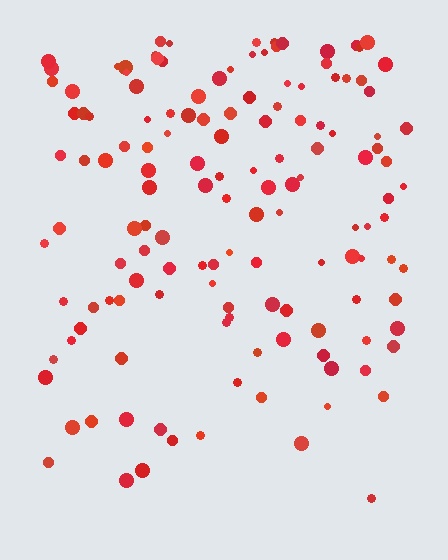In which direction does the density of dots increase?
From bottom to top, with the top side densest.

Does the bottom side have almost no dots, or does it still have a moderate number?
Still a moderate number, just noticeably fewer than the top.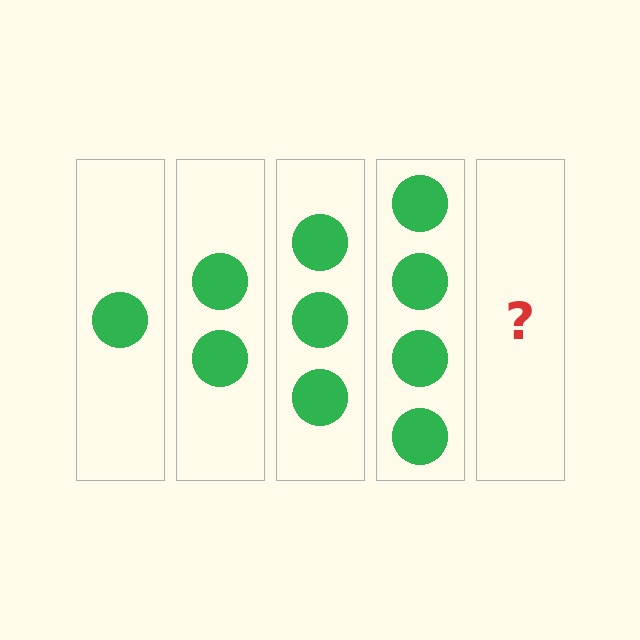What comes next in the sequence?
The next element should be 5 circles.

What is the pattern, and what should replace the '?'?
The pattern is that each step adds one more circle. The '?' should be 5 circles.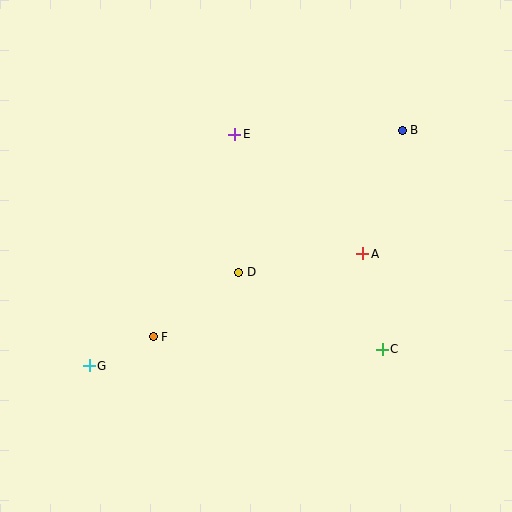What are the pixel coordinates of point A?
Point A is at (363, 254).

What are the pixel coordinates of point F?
Point F is at (153, 337).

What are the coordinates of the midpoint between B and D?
The midpoint between B and D is at (320, 201).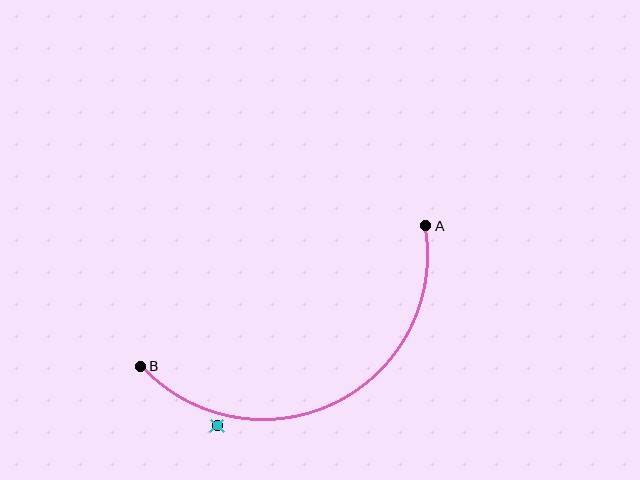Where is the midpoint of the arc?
The arc midpoint is the point on the curve farthest from the straight line joining A and B. It sits below that line.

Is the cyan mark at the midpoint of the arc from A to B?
No — the cyan mark does not lie on the arc at all. It sits slightly outside the curve.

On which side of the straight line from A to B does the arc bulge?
The arc bulges below the straight line connecting A and B.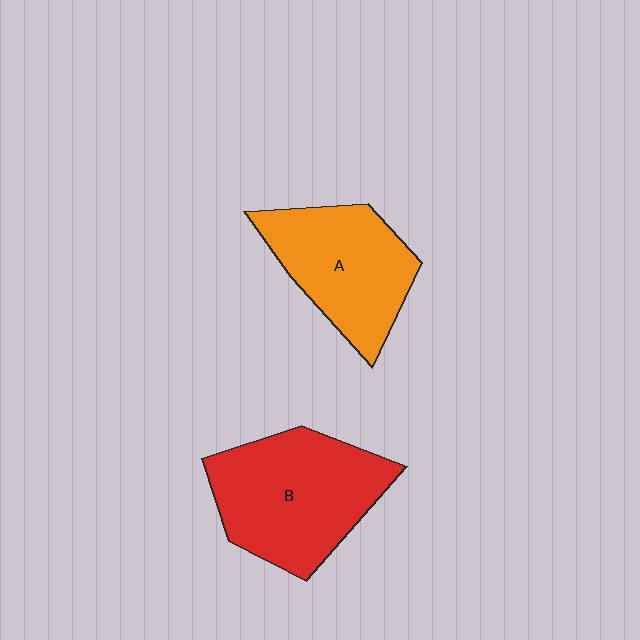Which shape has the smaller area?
Shape A (orange).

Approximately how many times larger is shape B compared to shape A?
Approximately 1.2 times.